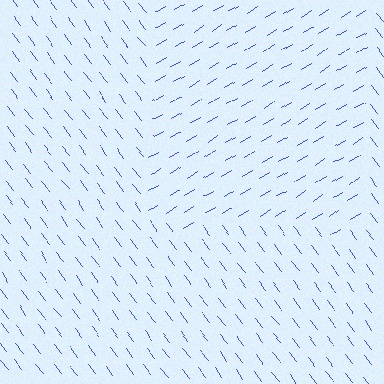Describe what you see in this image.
The image is filled with small blue line segments. A rectangle region in the image has lines oriented differently from the surrounding lines, creating a visible texture boundary.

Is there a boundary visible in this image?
Yes, there is a texture boundary formed by a change in line orientation.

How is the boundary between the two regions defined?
The boundary is defined purely by a change in line orientation (approximately 84 degrees difference). All lines are the same color and thickness.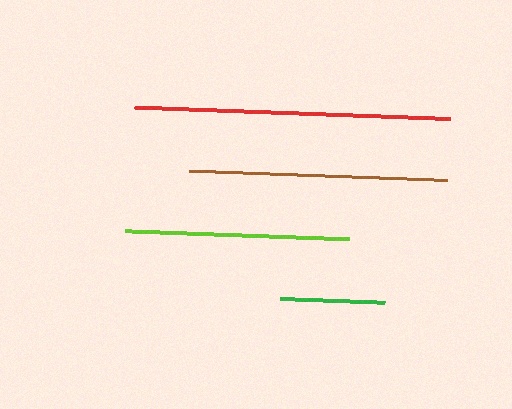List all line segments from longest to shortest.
From longest to shortest: red, brown, lime, green.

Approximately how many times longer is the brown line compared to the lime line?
The brown line is approximately 1.2 times the length of the lime line.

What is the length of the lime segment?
The lime segment is approximately 224 pixels long.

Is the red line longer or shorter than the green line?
The red line is longer than the green line.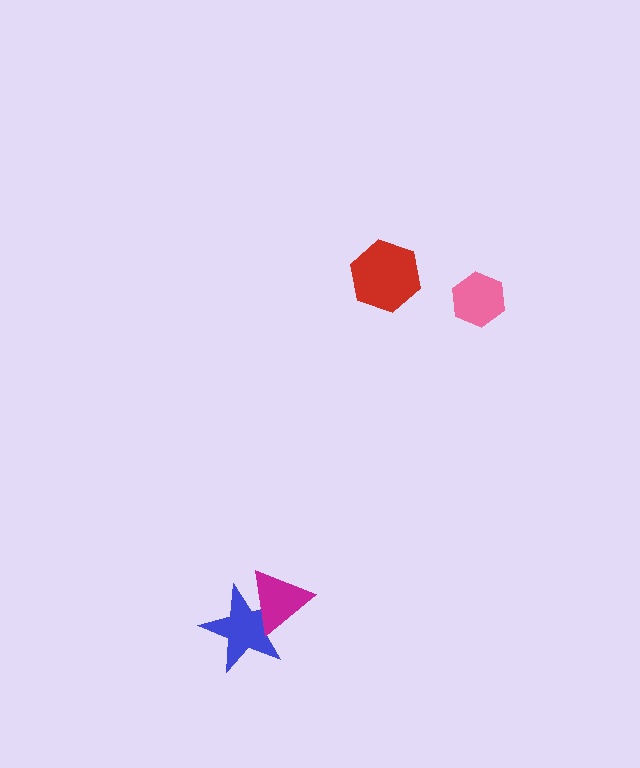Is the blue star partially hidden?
Yes, it is partially covered by another shape.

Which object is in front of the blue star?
The magenta triangle is in front of the blue star.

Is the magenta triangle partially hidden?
No, no other shape covers it.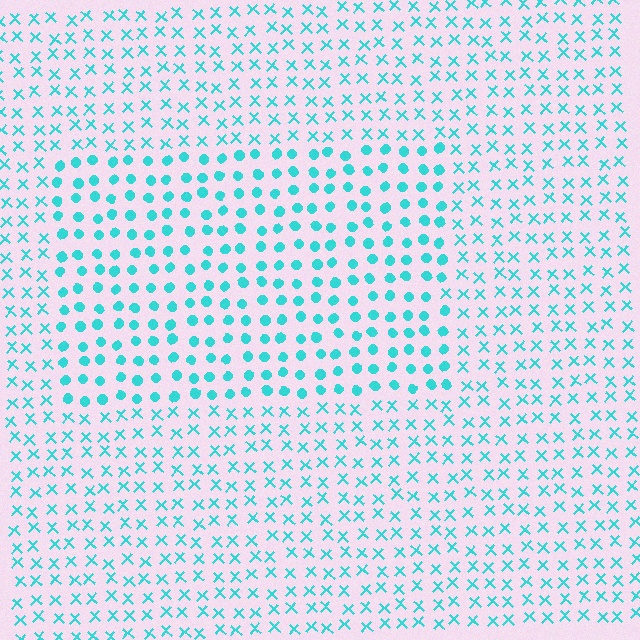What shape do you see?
I see a rectangle.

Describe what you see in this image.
The image is filled with small cyan elements arranged in a uniform grid. A rectangle-shaped region contains circles, while the surrounding area contains X marks. The boundary is defined purely by the change in element shape.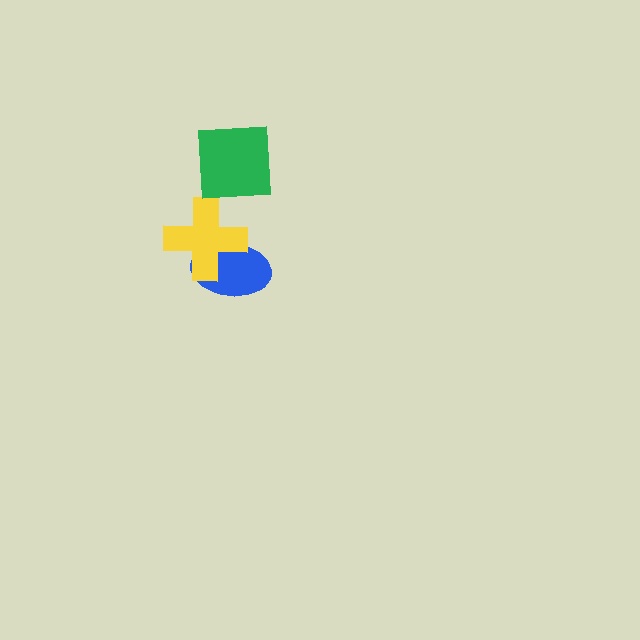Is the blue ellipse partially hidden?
Yes, it is partially covered by another shape.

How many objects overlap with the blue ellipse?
1 object overlaps with the blue ellipse.